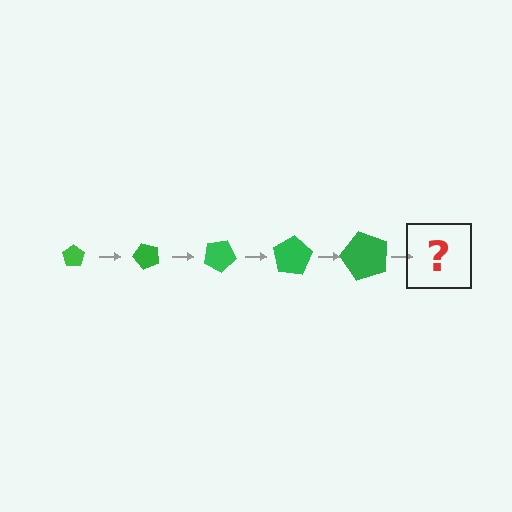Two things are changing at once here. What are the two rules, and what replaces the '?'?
The two rules are that the pentagon grows larger each step and it rotates 50 degrees each step. The '?' should be a pentagon, larger than the previous one and rotated 250 degrees from the start.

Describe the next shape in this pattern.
It should be a pentagon, larger than the previous one and rotated 250 degrees from the start.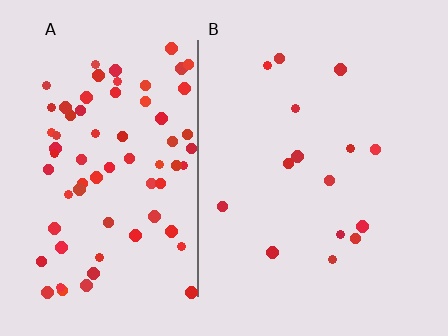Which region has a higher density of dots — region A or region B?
A (the left).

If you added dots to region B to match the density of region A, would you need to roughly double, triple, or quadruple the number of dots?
Approximately quadruple.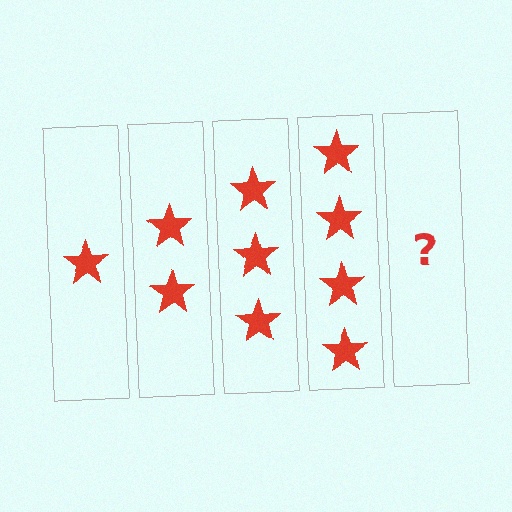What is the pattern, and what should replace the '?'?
The pattern is that each step adds one more star. The '?' should be 5 stars.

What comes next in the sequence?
The next element should be 5 stars.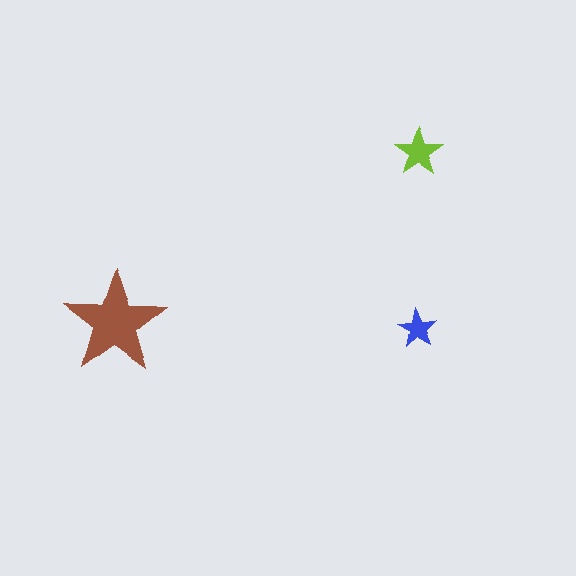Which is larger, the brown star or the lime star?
The brown one.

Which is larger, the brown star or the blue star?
The brown one.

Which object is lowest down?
The brown star is bottommost.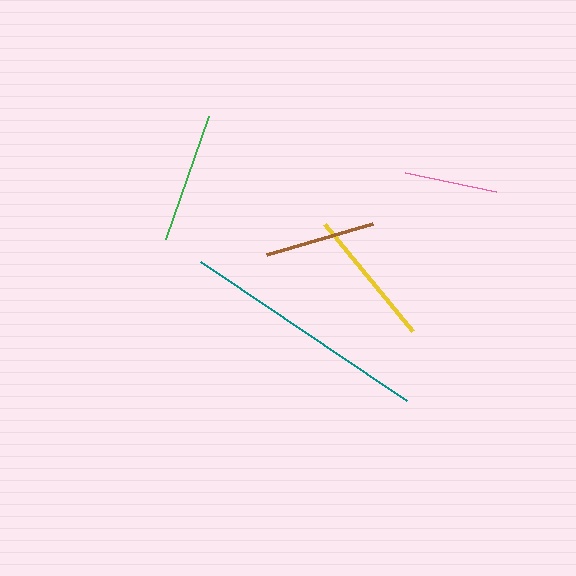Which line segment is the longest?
The teal line is the longest at approximately 249 pixels.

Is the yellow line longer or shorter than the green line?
The yellow line is longer than the green line.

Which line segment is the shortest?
The pink line is the shortest at approximately 94 pixels.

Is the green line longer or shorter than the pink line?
The green line is longer than the pink line.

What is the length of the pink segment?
The pink segment is approximately 94 pixels long.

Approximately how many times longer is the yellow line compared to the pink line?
The yellow line is approximately 1.5 times the length of the pink line.